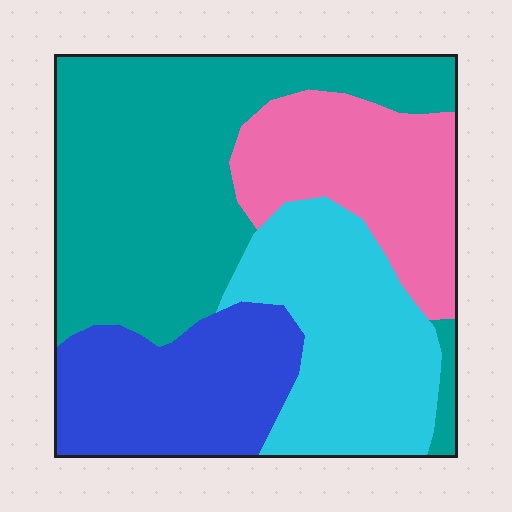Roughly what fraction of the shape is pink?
Pink takes up about one fifth (1/5) of the shape.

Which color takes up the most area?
Teal, at roughly 40%.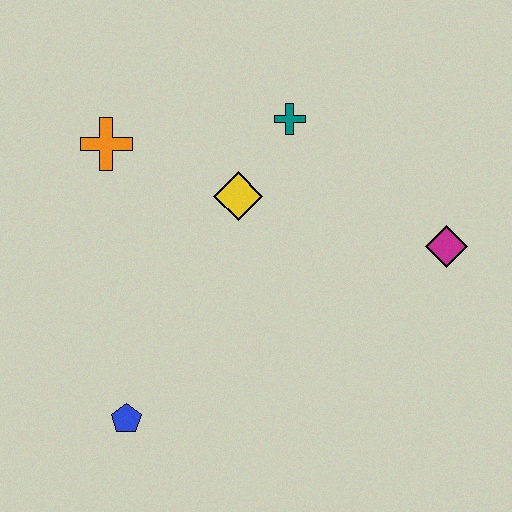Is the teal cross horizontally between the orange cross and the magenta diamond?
Yes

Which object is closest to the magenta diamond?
The teal cross is closest to the magenta diamond.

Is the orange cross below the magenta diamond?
No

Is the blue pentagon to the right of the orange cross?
Yes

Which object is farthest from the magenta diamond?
The blue pentagon is farthest from the magenta diamond.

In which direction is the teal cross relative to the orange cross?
The teal cross is to the right of the orange cross.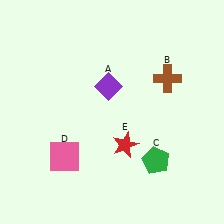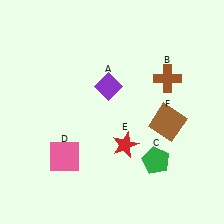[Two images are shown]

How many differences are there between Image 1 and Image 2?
There is 1 difference between the two images.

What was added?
A brown square (F) was added in Image 2.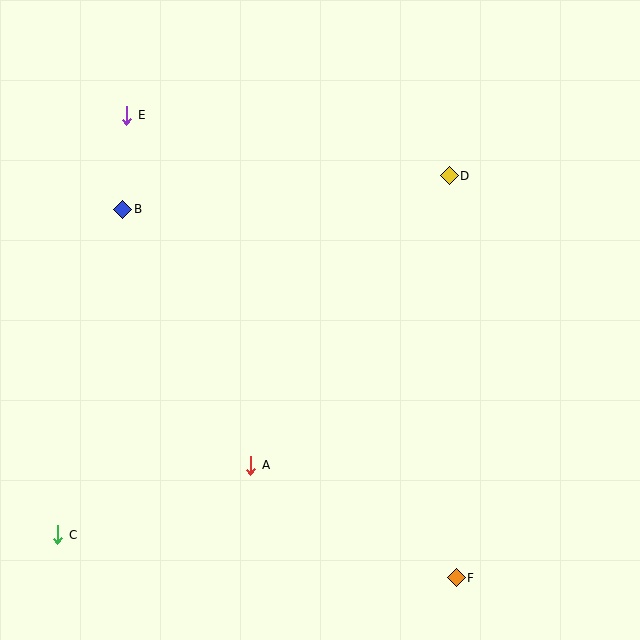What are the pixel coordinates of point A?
Point A is at (251, 465).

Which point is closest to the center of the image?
Point A at (251, 465) is closest to the center.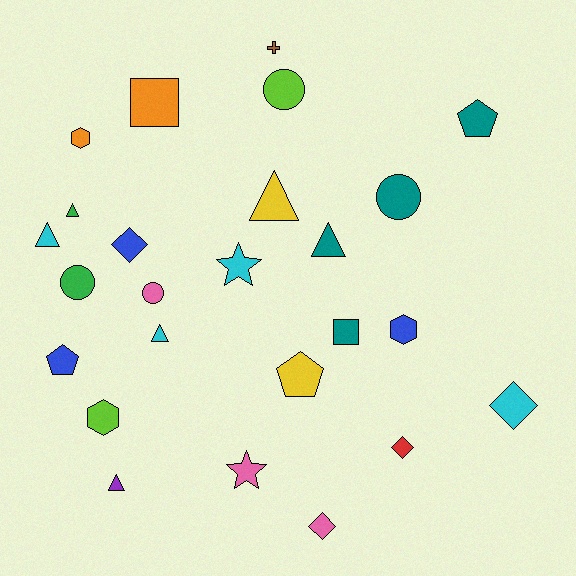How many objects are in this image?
There are 25 objects.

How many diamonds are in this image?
There are 4 diamonds.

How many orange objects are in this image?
There are 2 orange objects.